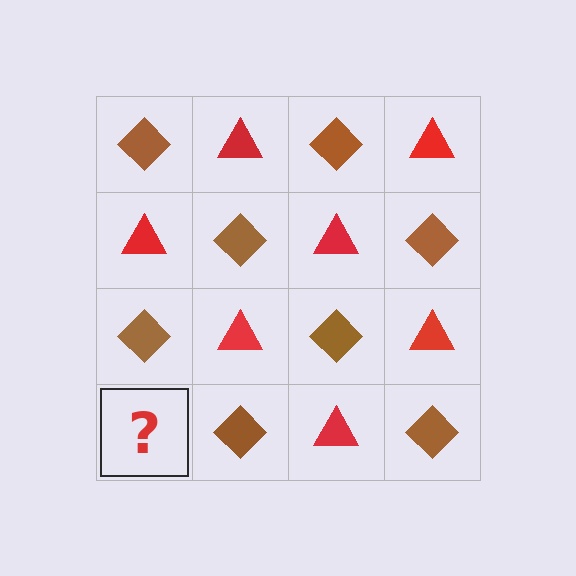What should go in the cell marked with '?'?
The missing cell should contain a red triangle.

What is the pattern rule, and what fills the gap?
The rule is that it alternates brown diamond and red triangle in a checkerboard pattern. The gap should be filled with a red triangle.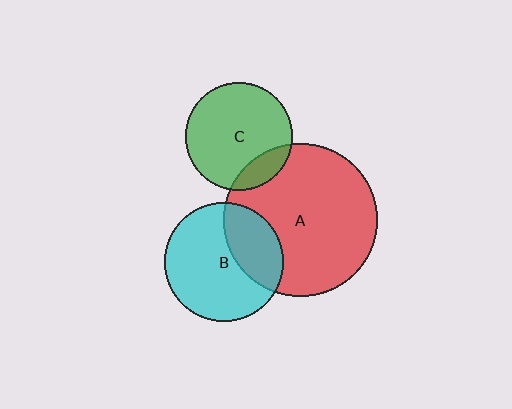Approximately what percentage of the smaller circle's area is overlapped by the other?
Approximately 30%.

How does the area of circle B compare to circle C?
Approximately 1.2 times.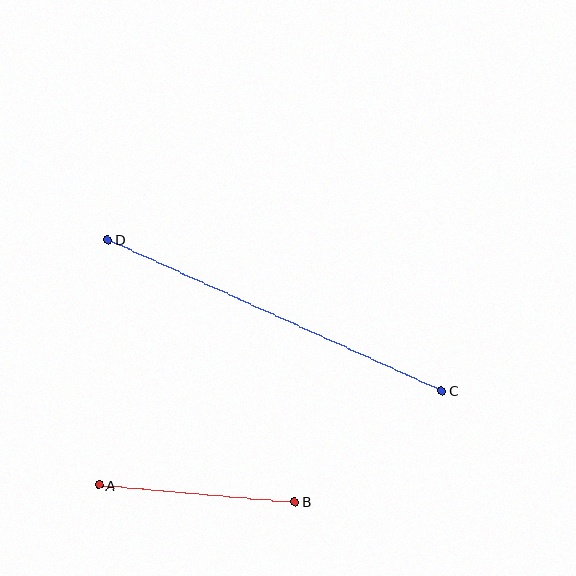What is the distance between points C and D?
The distance is approximately 366 pixels.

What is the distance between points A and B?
The distance is approximately 197 pixels.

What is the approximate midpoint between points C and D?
The midpoint is at approximately (275, 315) pixels.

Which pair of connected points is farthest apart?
Points C and D are farthest apart.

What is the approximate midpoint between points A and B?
The midpoint is at approximately (197, 493) pixels.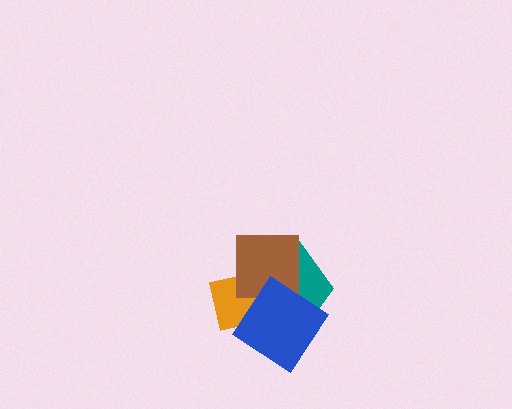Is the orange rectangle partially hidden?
Yes, it is partially covered by another shape.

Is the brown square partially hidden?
Yes, it is partially covered by another shape.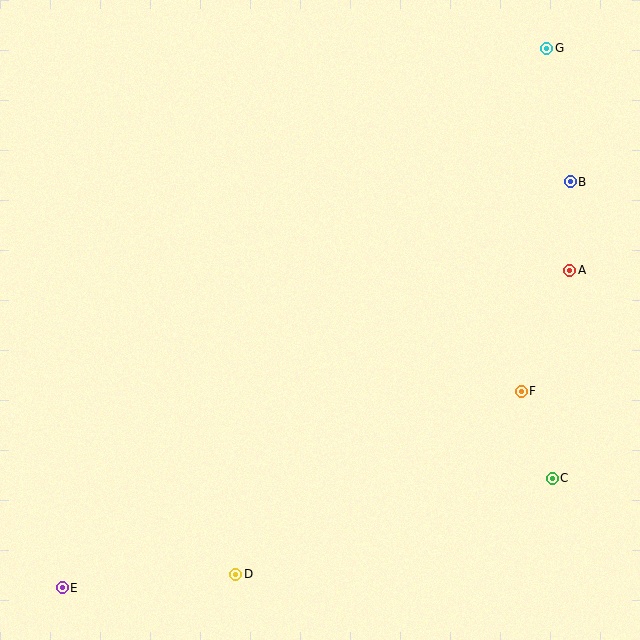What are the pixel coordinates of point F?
Point F is at (521, 391).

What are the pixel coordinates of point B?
Point B is at (570, 182).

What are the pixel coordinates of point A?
Point A is at (570, 270).